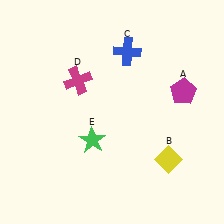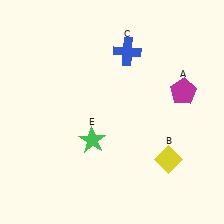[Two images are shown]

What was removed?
The magenta cross (D) was removed in Image 2.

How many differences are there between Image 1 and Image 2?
There is 1 difference between the two images.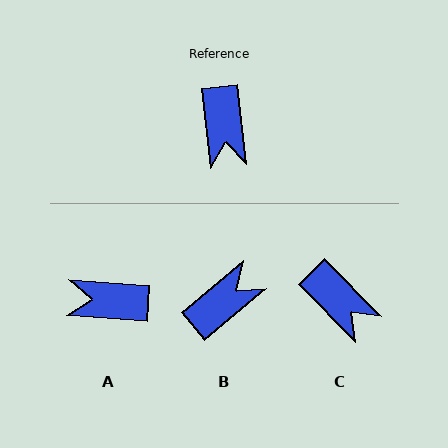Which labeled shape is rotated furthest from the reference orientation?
B, about 124 degrees away.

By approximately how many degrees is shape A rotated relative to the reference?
Approximately 100 degrees clockwise.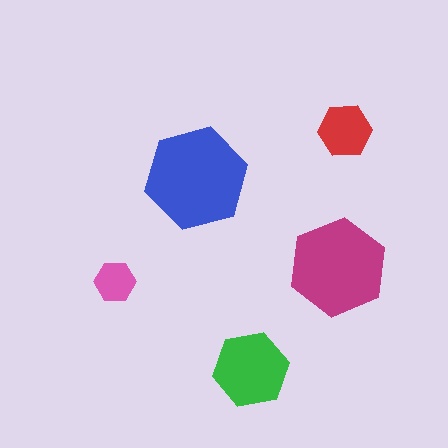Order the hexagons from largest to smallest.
the blue one, the magenta one, the green one, the red one, the pink one.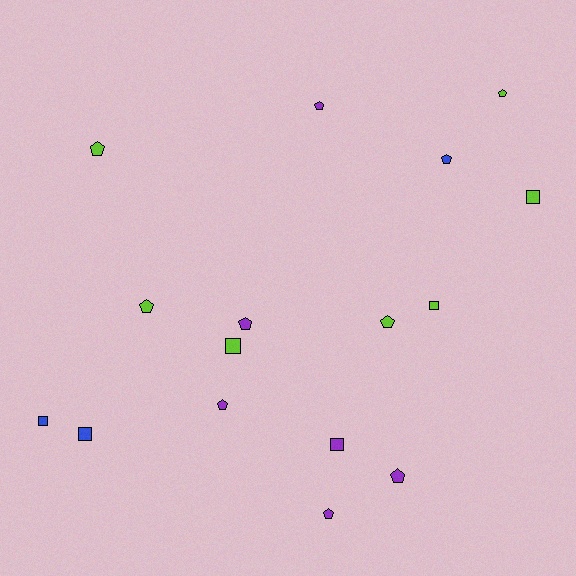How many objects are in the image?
There are 16 objects.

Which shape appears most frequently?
Pentagon, with 10 objects.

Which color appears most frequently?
Lime, with 7 objects.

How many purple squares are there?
There is 1 purple square.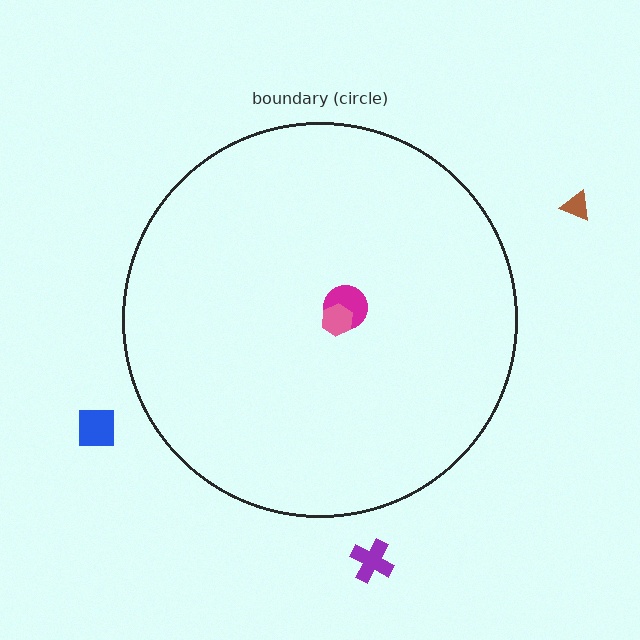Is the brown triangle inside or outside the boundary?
Outside.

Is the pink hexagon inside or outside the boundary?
Inside.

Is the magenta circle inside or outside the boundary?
Inside.